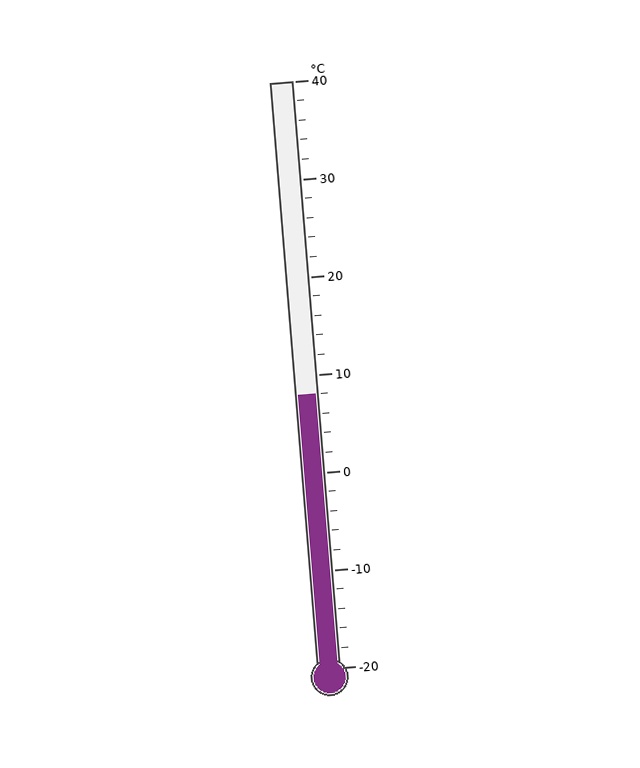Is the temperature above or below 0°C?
The temperature is above 0°C.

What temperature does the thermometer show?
The thermometer shows approximately 8°C.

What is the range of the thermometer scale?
The thermometer scale ranges from -20°C to 40°C.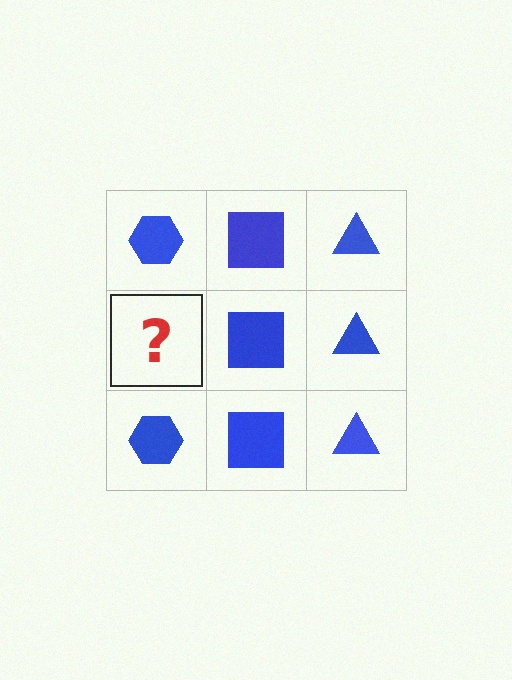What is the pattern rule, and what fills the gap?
The rule is that each column has a consistent shape. The gap should be filled with a blue hexagon.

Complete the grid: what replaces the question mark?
The question mark should be replaced with a blue hexagon.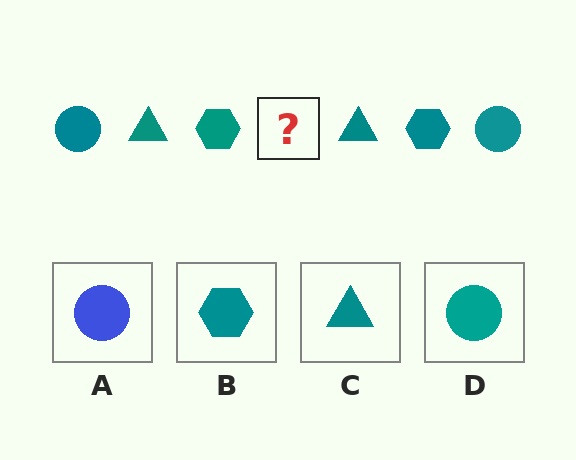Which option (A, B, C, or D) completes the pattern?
D.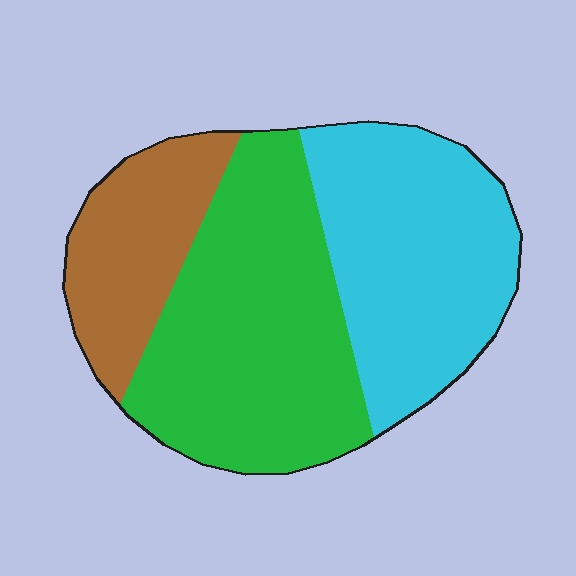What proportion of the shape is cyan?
Cyan covers roughly 35% of the shape.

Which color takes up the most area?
Green, at roughly 45%.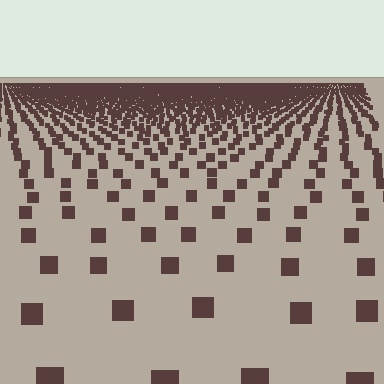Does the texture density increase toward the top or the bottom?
Density increases toward the top.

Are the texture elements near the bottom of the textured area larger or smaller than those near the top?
Larger. Near the bottom, elements are closer to the viewer and appear at a bigger on-screen size.